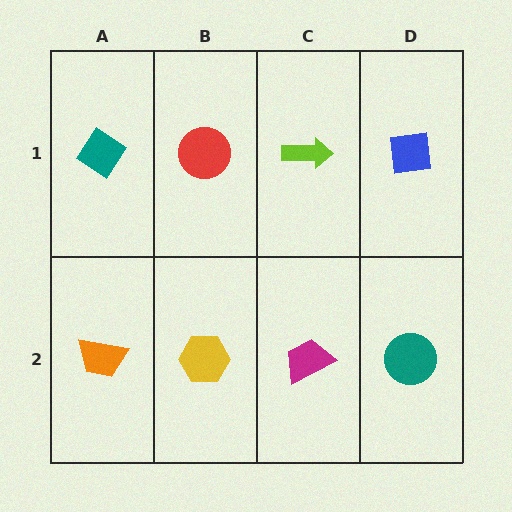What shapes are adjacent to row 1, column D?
A teal circle (row 2, column D), a lime arrow (row 1, column C).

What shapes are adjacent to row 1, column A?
An orange trapezoid (row 2, column A), a red circle (row 1, column B).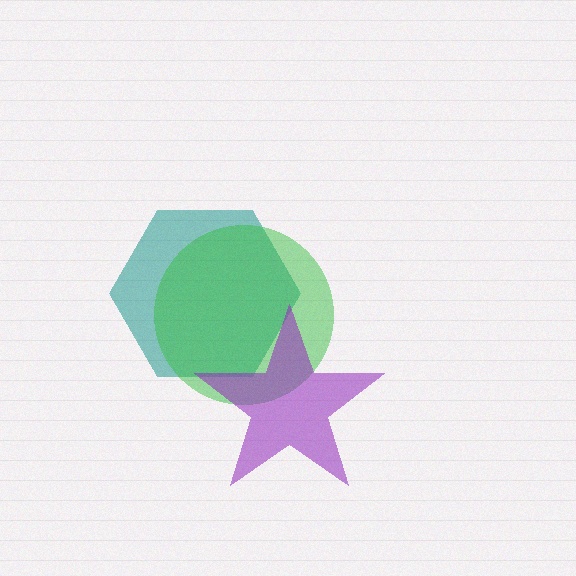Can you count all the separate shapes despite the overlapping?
Yes, there are 3 separate shapes.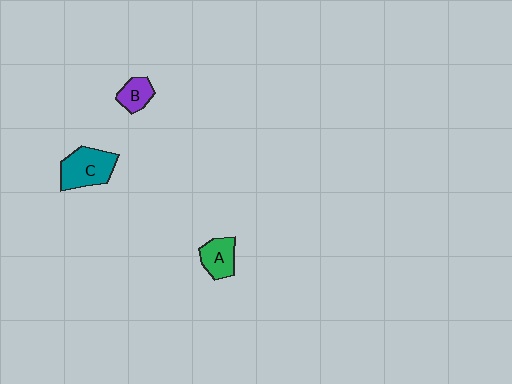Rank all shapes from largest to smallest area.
From largest to smallest: C (teal), A (green), B (purple).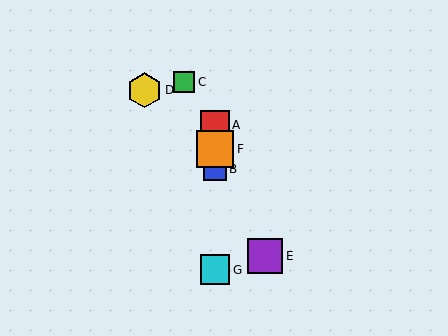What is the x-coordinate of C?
Object C is at x≈184.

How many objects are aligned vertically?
4 objects (A, B, F, G) are aligned vertically.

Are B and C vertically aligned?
No, B is at x≈215 and C is at x≈184.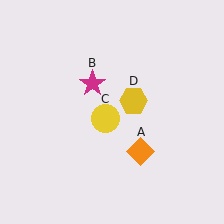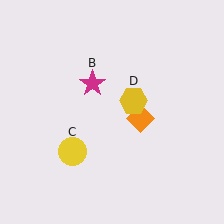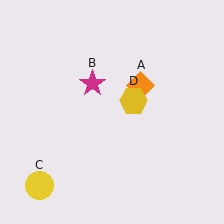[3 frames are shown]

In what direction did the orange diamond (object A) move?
The orange diamond (object A) moved up.